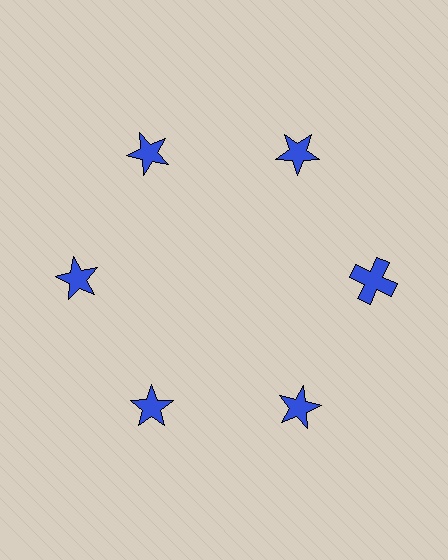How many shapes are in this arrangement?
There are 6 shapes arranged in a ring pattern.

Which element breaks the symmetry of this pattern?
The blue cross at roughly the 3 o'clock position breaks the symmetry. All other shapes are blue stars.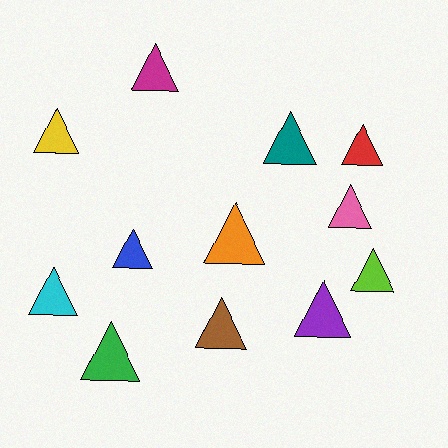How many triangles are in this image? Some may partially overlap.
There are 12 triangles.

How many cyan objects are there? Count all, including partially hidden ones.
There is 1 cyan object.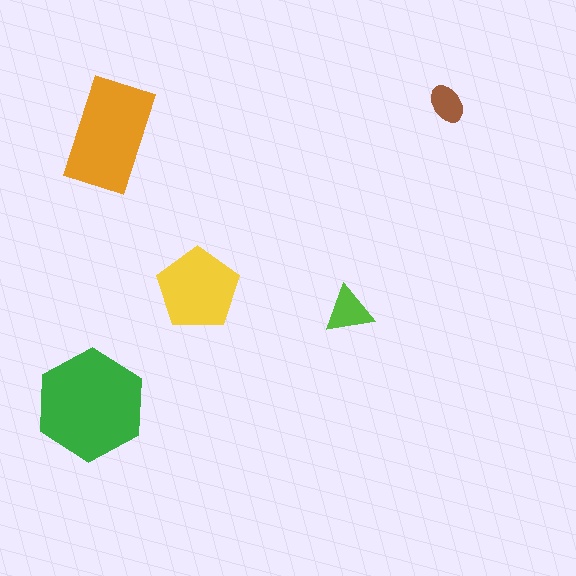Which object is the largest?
The green hexagon.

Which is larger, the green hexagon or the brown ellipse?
The green hexagon.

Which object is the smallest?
The brown ellipse.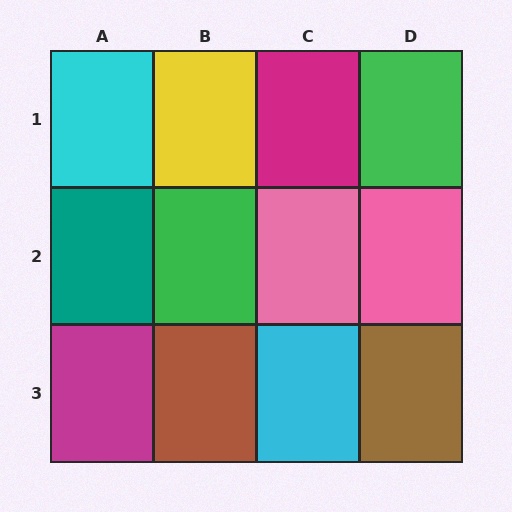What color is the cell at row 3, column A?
Magenta.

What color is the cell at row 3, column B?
Brown.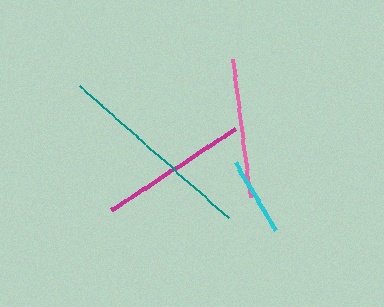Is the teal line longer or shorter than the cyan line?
The teal line is longer than the cyan line.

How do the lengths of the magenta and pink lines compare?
The magenta and pink lines are approximately the same length.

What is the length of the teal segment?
The teal segment is approximately 199 pixels long.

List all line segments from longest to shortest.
From longest to shortest: teal, magenta, pink, cyan.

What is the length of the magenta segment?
The magenta segment is approximately 148 pixels long.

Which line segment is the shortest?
The cyan line is the shortest at approximately 79 pixels.